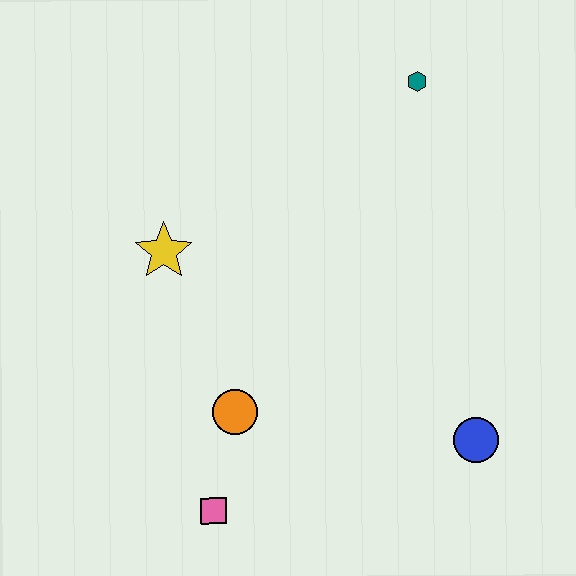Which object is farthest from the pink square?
The teal hexagon is farthest from the pink square.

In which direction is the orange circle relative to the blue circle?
The orange circle is to the left of the blue circle.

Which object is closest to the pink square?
The orange circle is closest to the pink square.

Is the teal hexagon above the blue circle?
Yes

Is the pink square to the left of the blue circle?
Yes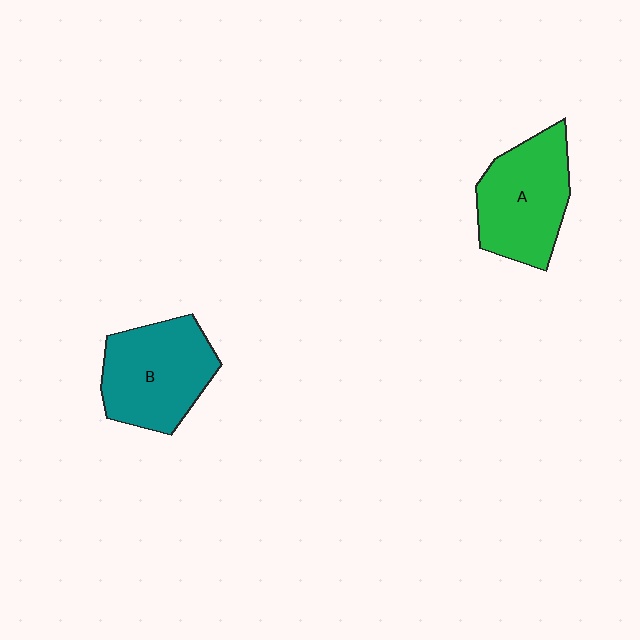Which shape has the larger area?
Shape B (teal).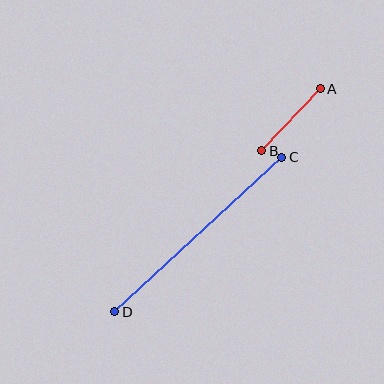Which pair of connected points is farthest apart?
Points C and D are farthest apart.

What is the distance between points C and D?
The distance is approximately 228 pixels.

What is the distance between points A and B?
The distance is approximately 85 pixels.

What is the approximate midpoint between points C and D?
The midpoint is at approximately (198, 235) pixels.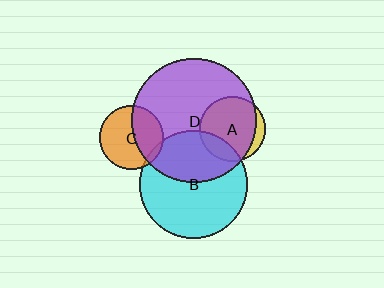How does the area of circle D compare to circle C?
Approximately 3.8 times.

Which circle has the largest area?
Circle D (purple).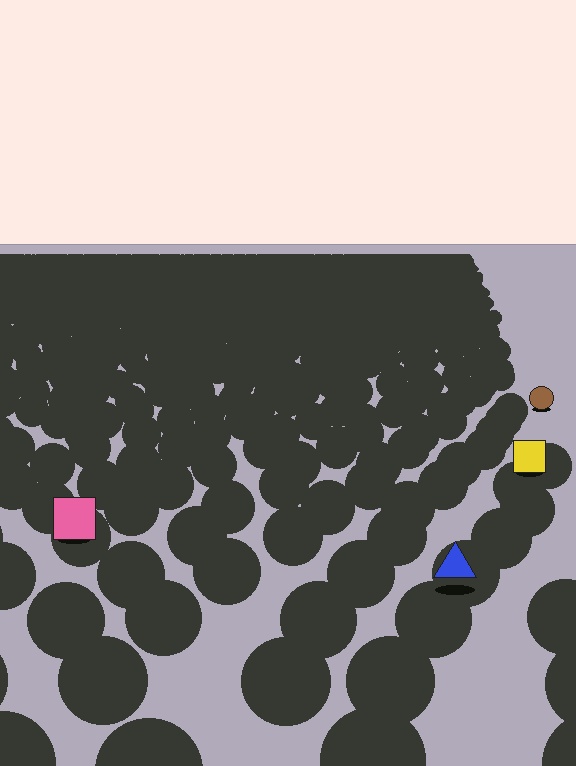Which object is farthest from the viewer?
The brown circle is farthest from the viewer. It appears smaller and the ground texture around it is denser.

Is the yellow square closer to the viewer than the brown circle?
Yes. The yellow square is closer — you can tell from the texture gradient: the ground texture is coarser near it.